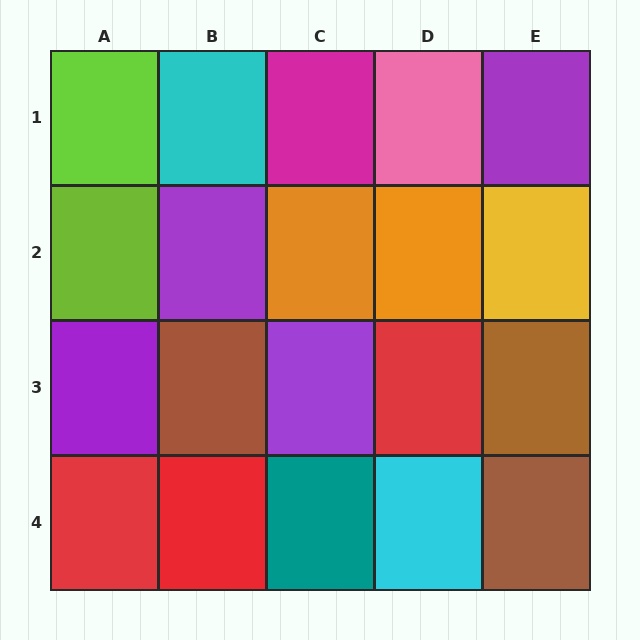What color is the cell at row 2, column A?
Lime.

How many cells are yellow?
1 cell is yellow.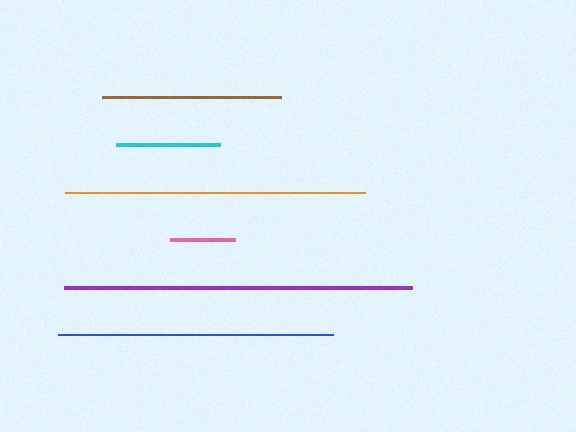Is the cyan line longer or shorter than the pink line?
The cyan line is longer than the pink line.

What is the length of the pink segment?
The pink segment is approximately 65 pixels long.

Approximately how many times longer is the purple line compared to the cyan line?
The purple line is approximately 3.4 times the length of the cyan line.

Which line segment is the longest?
The purple line is the longest at approximately 348 pixels.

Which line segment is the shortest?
The pink line is the shortest at approximately 65 pixels.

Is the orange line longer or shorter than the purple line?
The purple line is longer than the orange line.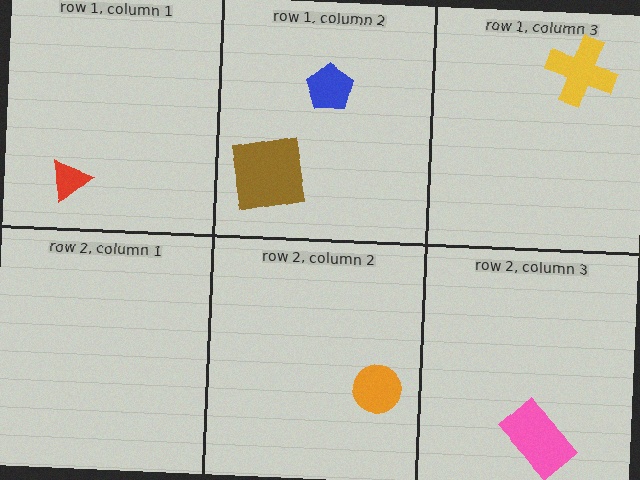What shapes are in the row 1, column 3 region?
The yellow cross.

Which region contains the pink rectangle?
The row 2, column 3 region.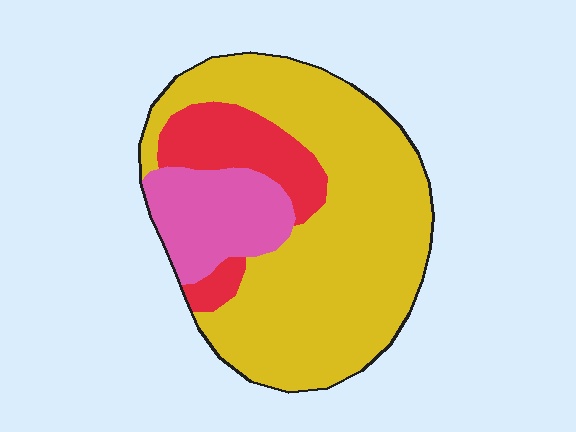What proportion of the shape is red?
Red takes up about one sixth (1/6) of the shape.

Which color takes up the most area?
Yellow, at roughly 65%.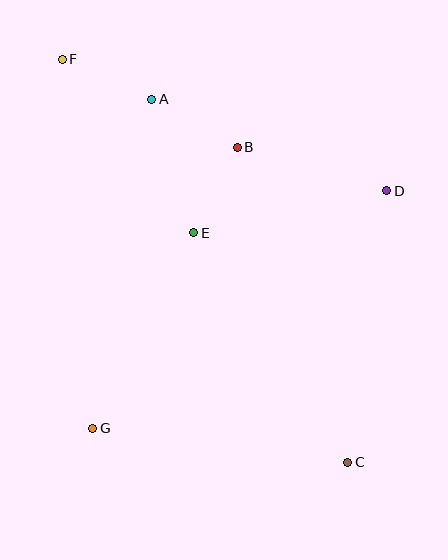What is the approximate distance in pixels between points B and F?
The distance between B and F is approximately 196 pixels.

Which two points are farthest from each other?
Points C and F are farthest from each other.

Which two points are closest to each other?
Points B and E are closest to each other.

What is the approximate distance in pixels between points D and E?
The distance between D and E is approximately 197 pixels.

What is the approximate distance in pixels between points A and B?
The distance between A and B is approximately 98 pixels.